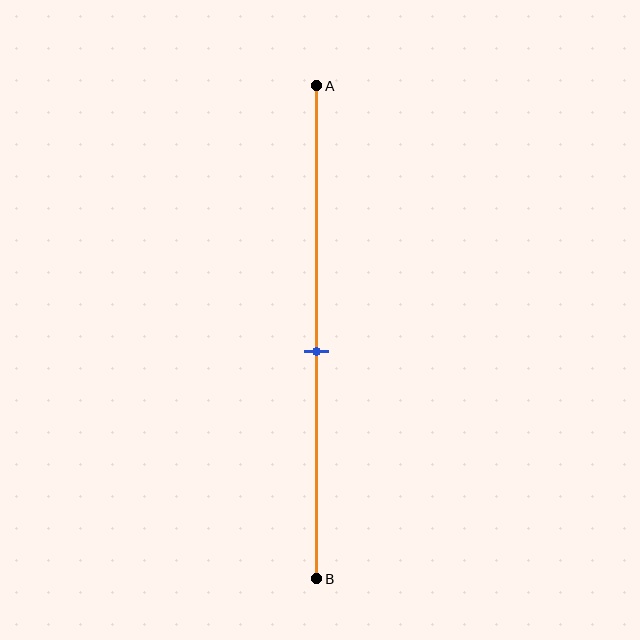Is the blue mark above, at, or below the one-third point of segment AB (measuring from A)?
The blue mark is below the one-third point of segment AB.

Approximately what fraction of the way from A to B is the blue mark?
The blue mark is approximately 55% of the way from A to B.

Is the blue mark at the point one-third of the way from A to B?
No, the mark is at about 55% from A, not at the 33% one-third point.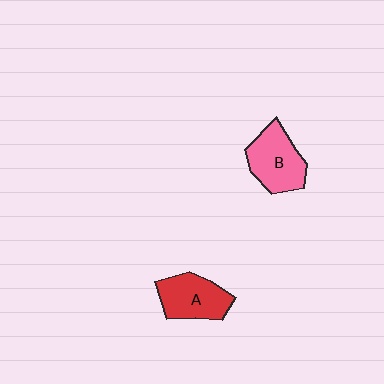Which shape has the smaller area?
Shape A (red).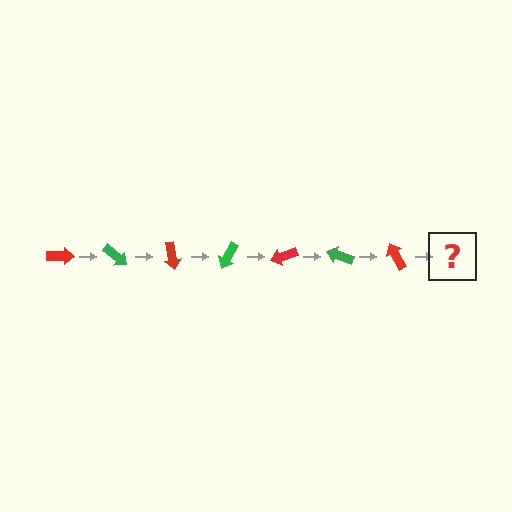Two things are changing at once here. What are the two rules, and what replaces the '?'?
The two rules are that it rotates 40 degrees each step and the color cycles through red and green. The '?' should be a green arrow, rotated 280 degrees from the start.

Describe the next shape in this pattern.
It should be a green arrow, rotated 280 degrees from the start.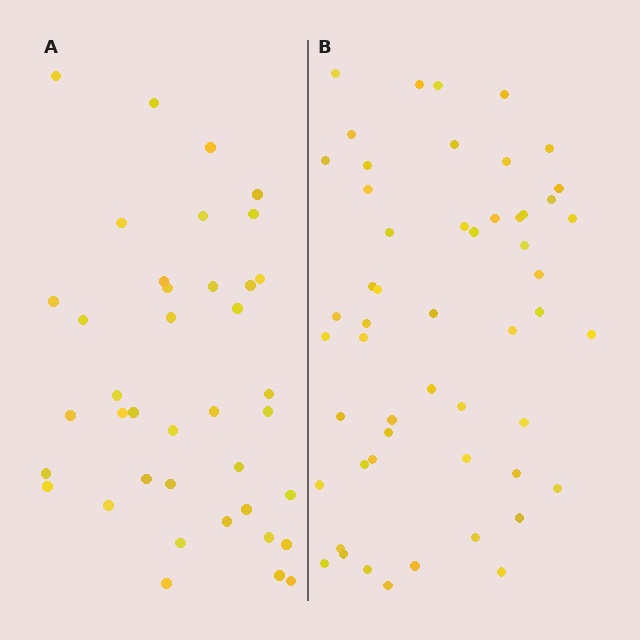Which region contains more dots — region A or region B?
Region B (the right region) has more dots.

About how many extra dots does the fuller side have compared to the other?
Region B has approximately 15 more dots than region A.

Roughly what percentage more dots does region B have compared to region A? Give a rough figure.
About 35% more.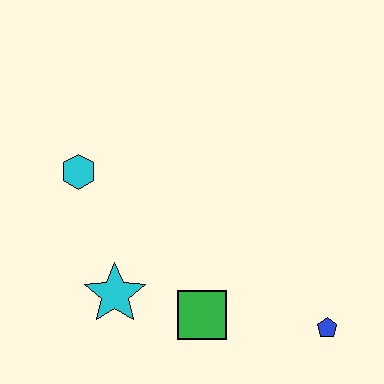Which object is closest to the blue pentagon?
The green square is closest to the blue pentagon.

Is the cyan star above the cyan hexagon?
No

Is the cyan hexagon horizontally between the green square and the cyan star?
No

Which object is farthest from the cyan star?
The blue pentagon is farthest from the cyan star.